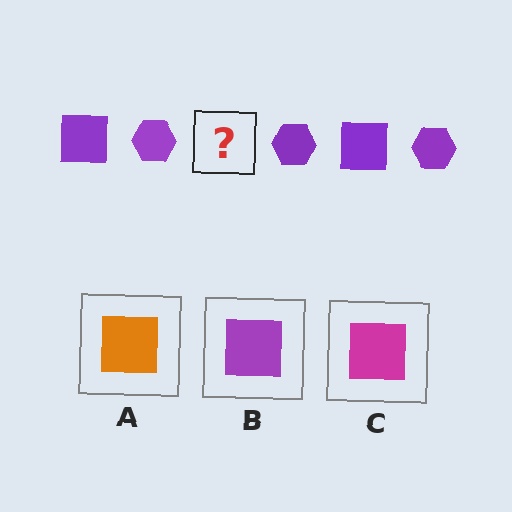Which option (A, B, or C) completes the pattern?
B.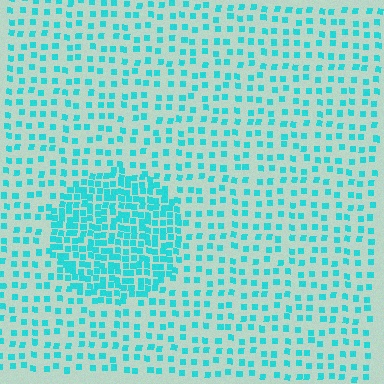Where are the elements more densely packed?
The elements are more densely packed inside the circle boundary.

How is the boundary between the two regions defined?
The boundary is defined by a change in element density (approximately 2.4x ratio). All elements are the same color, size, and shape.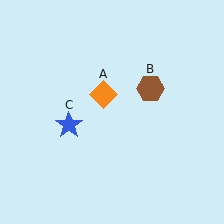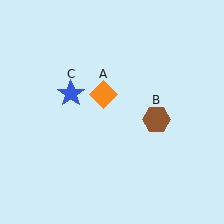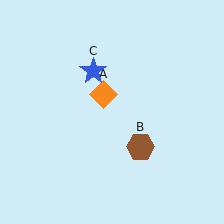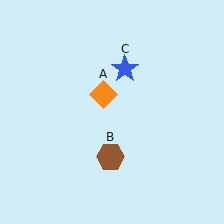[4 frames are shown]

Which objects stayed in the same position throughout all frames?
Orange diamond (object A) remained stationary.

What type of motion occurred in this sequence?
The brown hexagon (object B), blue star (object C) rotated clockwise around the center of the scene.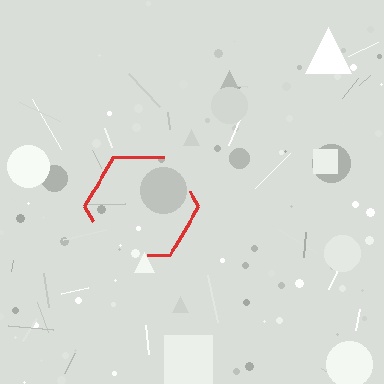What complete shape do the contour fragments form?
The contour fragments form a hexagon.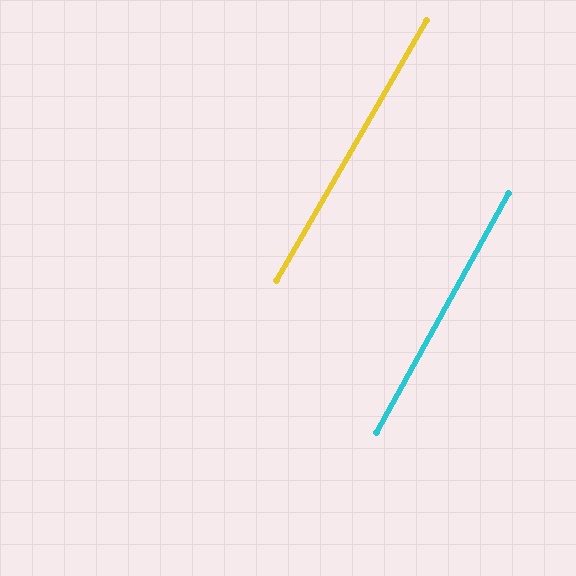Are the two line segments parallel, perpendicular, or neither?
Parallel — their directions differ by only 1.0°.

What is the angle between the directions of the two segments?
Approximately 1 degree.